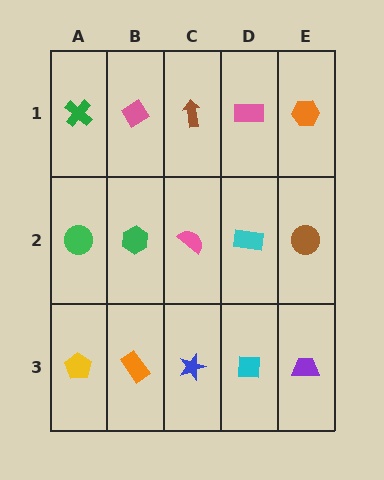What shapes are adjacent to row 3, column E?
A brown circle (row 2, column E), a cyan square (row 3, column D).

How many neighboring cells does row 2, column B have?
4.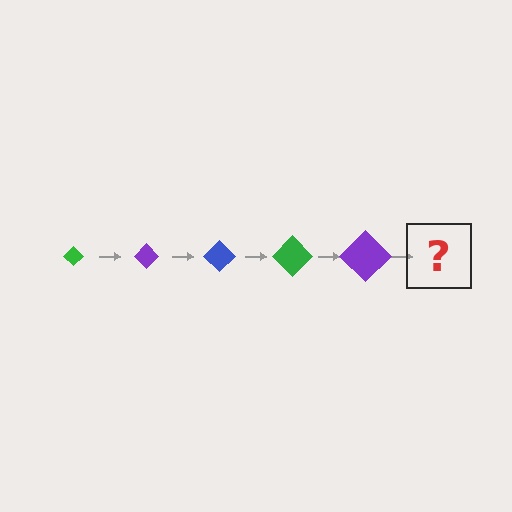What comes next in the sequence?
The next element should be a blue diamond, larger than the previous one.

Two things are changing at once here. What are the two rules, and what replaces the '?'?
The two rules are that the diamond grows larger each step and the color cycles through green, purple, and blue. The '?' should be a blue diamond, larger than the previous one.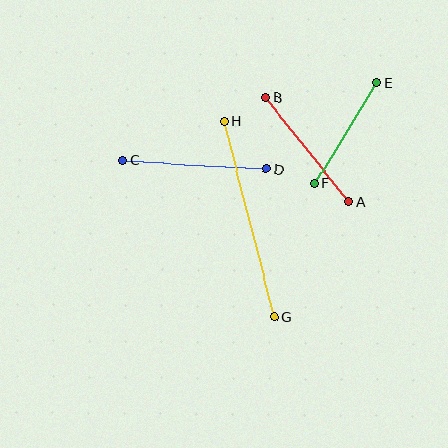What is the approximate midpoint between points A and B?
The midpoint is at approximately (307, 150) pixels.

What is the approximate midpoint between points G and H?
The midpoint is at approximately (249, 219) pixels.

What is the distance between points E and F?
The distance is approximately 118 pixels.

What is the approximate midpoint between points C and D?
The midpoint is at approximately (194, 165) pixels.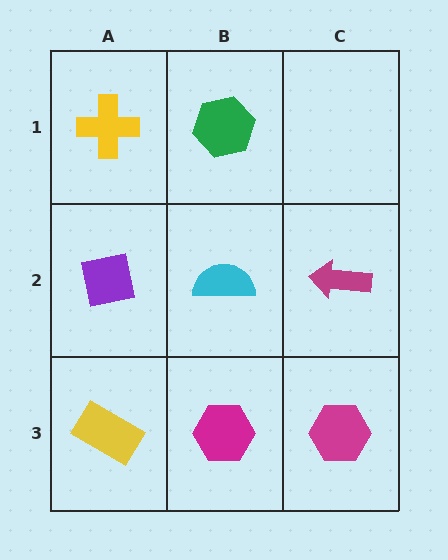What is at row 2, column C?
A magenta arrow.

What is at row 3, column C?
A magenta hexagon.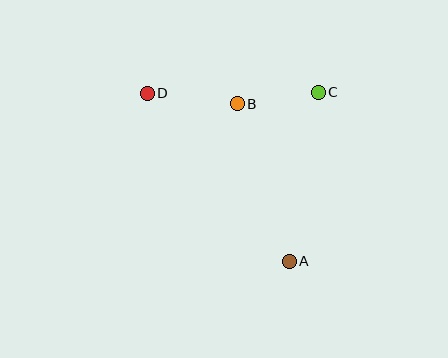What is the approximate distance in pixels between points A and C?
The distance between A and C is approximately 171 pixels.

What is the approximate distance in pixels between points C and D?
The distance between C and D is approximately 171 pixels.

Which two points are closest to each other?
Points B and C are closest to each other.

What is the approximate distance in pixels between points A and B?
The distance between A and B is approximately 165 pixels.